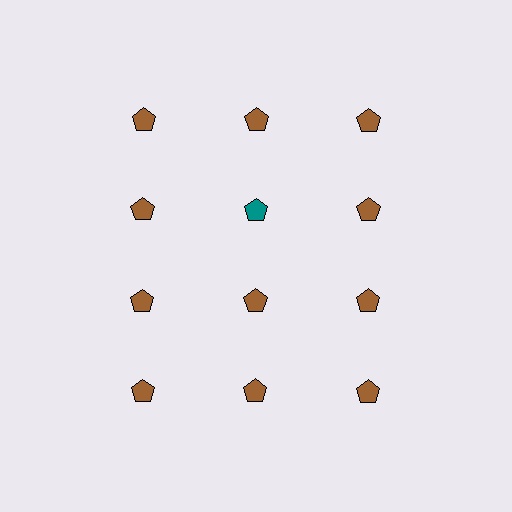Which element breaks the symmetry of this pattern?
The teal pentagon in the second row, second from left column breaks the symmetry. All other shapes are brown pentagons.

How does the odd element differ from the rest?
It has a different color: teal instead of brown.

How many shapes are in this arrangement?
There are 12 shapes arranged in a grid pattern.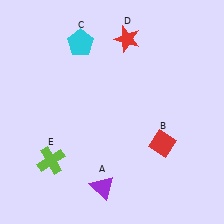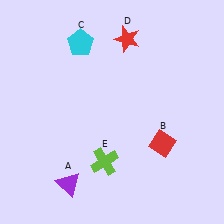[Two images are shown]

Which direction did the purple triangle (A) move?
The purple triangle (A) moved left.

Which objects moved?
The objects that moved are: the purple triangle (A), the lime cross (E).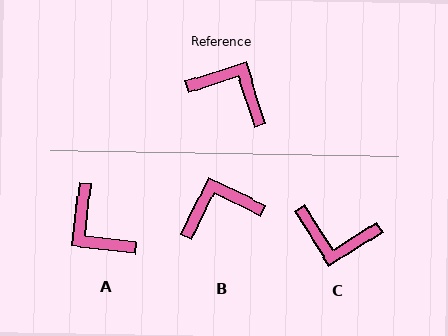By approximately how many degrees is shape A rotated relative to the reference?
Approximately 156 degrees counter-clockwise.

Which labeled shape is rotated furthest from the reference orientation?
C, about 165 degrees away.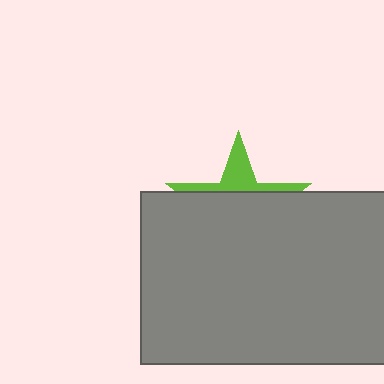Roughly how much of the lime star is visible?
A small part of it is visible (roughly 30%).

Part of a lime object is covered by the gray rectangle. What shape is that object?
It is a star.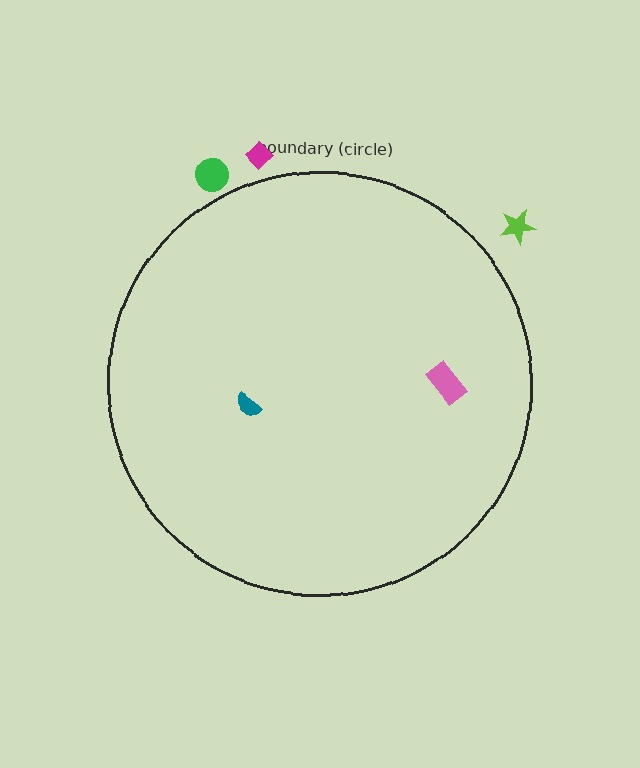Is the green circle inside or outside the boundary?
Outside.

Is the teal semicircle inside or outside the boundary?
Inside.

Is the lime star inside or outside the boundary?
Outside.